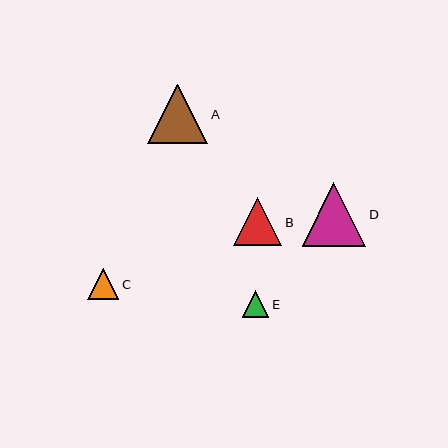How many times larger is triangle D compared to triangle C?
Triangle D is approximately 2.1 times the size of triangle C.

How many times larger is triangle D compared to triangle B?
Triangle D is approximately 1.3 times the size of triangle B.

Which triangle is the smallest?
Triangle E is the smallest with a size of approximately 27 pixels.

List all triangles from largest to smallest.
From largest to smallest: D, A, B, C, E.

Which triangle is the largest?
Triangle D is the largest with a size of approximately 64 pixels.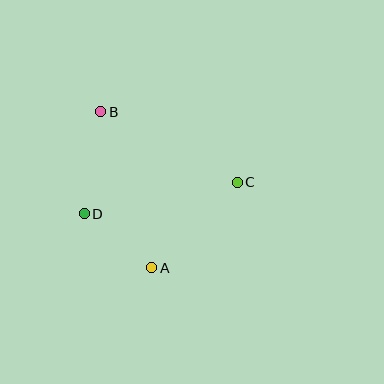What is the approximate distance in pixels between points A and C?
The distance between A and C is approximately 121 pixels.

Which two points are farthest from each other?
Points A and B are farthest from each other.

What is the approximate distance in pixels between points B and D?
The distance between B and D is approximately 104 pixels.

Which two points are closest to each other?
Points A and D are closest to each other.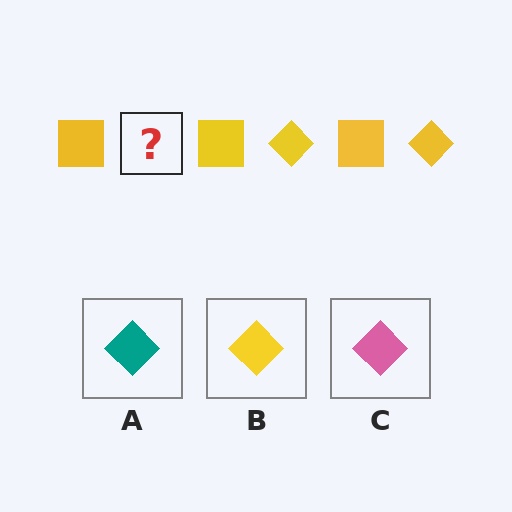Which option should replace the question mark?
Option B.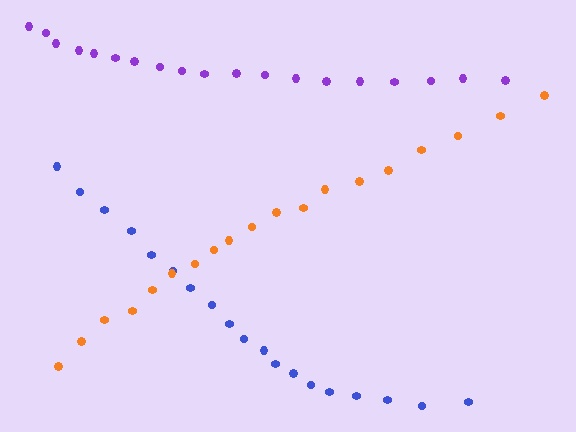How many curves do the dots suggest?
There are 3 distinct paths.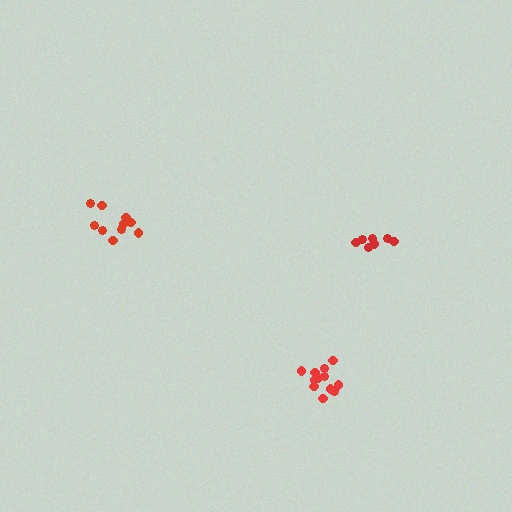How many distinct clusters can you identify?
There are 3 distinct clusters.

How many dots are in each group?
Group 1: 7 dots, Group 2: 10 dots, Group 3: 12 dots (29 total).